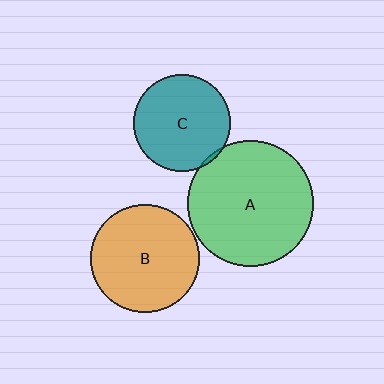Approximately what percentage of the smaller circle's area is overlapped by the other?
Approximately 5%.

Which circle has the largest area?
Circle A (green).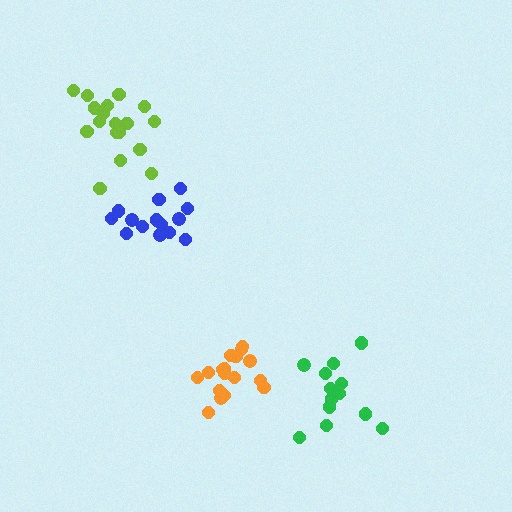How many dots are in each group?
Group 1: 18 dots, Group 2: 17 dots, Group 3: 14 dots, Group 4: 13 dots (62 total).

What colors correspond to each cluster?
The clusters are colored: lime, orange, blue, green.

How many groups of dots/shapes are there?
There are 4 groups.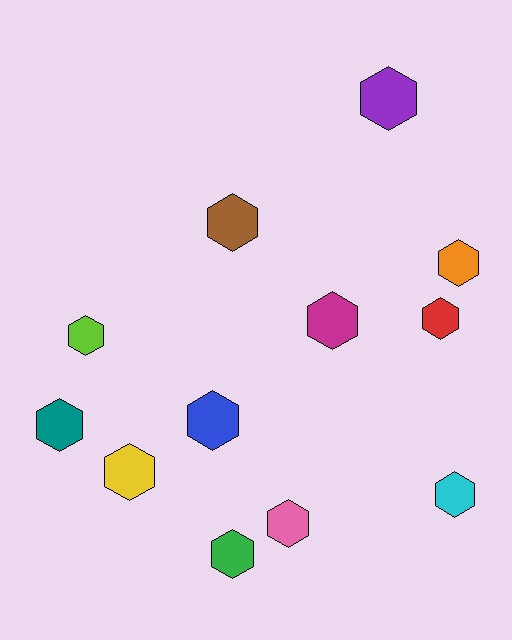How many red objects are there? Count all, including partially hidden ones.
There is 1 red object.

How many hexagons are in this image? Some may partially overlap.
There are 12 hexagons.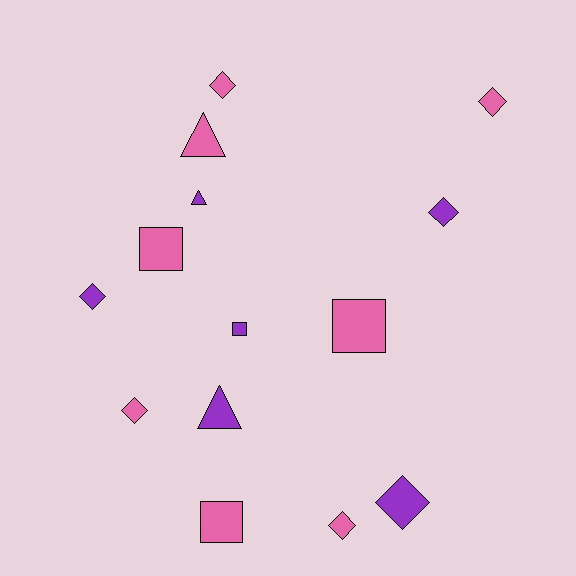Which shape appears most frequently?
Diamond, with 7 objects.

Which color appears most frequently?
Pink, with 8 objects.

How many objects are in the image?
There are 14 objects.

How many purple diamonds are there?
There are 3 purple diamonds.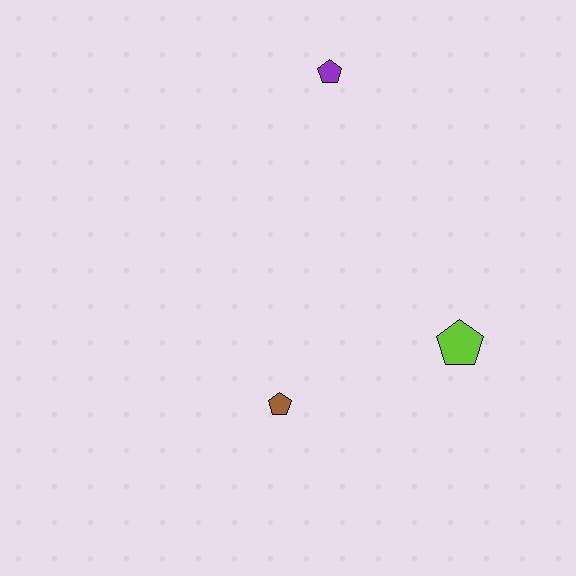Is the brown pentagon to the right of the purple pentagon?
No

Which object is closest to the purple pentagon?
The lime pentagon is closest to the purple pentagon.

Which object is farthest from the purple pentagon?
The brown pentagon is farthest from the purple pentagon.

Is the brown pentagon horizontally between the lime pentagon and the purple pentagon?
No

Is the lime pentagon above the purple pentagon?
No